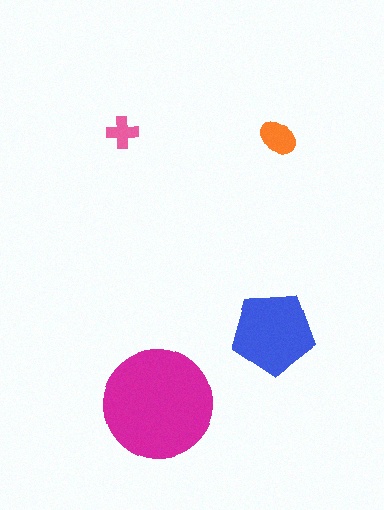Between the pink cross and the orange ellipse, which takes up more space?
The orange ellipse.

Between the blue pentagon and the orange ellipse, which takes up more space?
The blue pentagon.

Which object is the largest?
The magenta circle.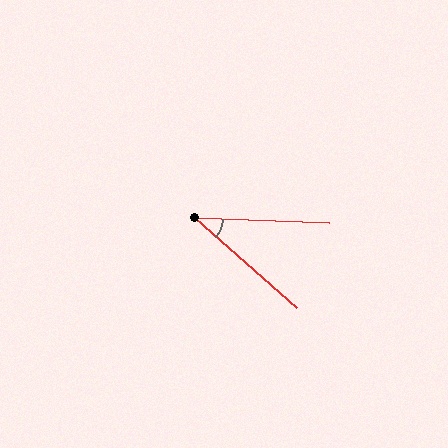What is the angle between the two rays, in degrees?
Approximately 39 degrees.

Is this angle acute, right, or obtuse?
It is acute.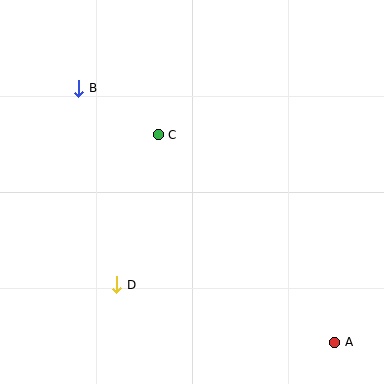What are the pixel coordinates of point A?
Point A is at (335, 342).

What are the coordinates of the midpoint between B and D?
The midpoint between B and D is at (98, 186).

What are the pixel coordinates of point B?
Point B is at (79, 88).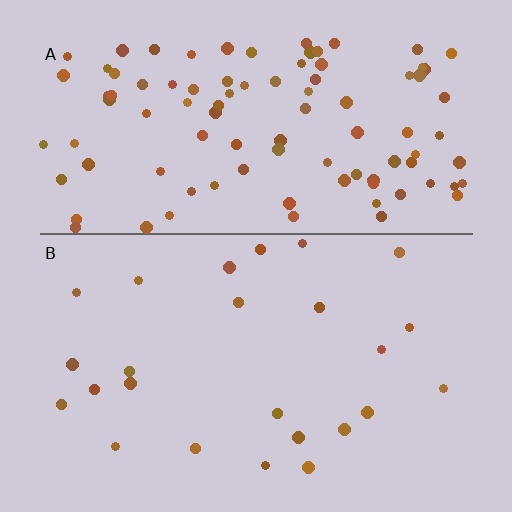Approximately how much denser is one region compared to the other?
Approximately 4.0× — region A over region B.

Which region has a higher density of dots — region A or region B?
A (the top).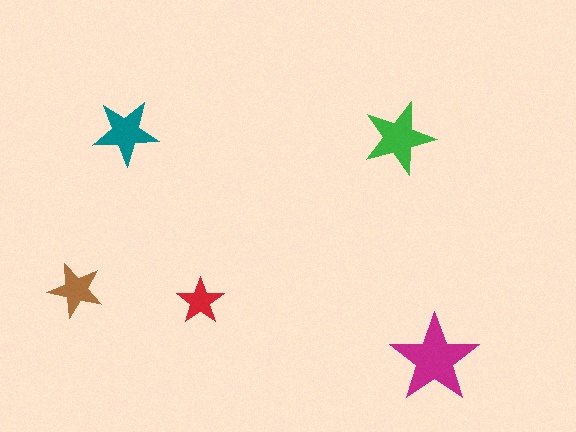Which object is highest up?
The teal star is topmost.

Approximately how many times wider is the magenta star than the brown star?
About 1.5 times wider.